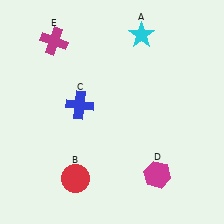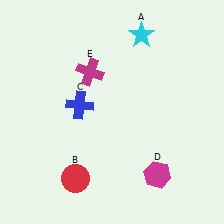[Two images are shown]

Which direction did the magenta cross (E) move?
The magenta cross (E) moved right.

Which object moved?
The magenta cross (E) moved right.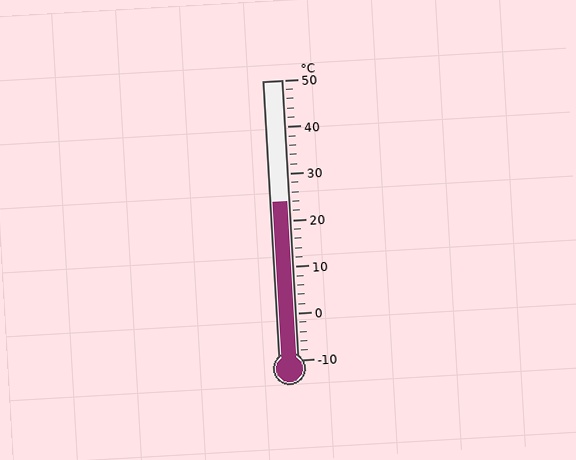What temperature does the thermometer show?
The thermometer shows approximately 24°C.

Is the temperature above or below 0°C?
The temperature is above 0°C.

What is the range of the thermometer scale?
The thermometer scale ranges from -10°C to 50°C.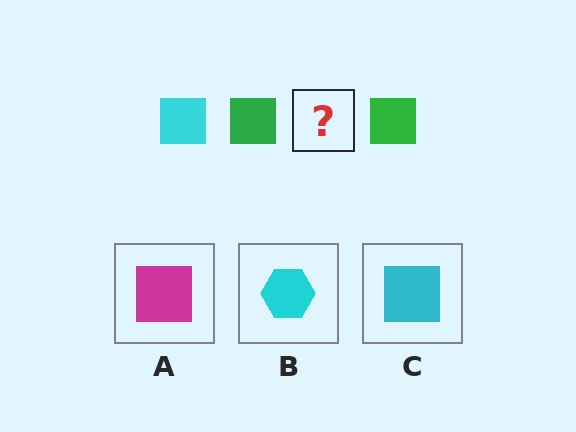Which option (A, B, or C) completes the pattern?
C.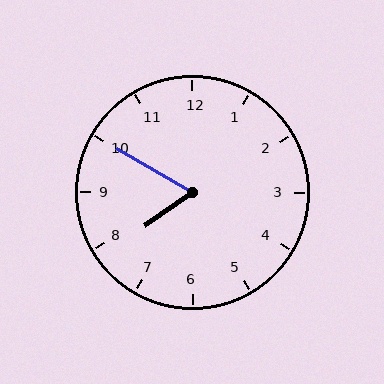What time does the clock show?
7:50.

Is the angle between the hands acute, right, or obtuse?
It is acute.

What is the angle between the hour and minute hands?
Approximately 65 degrees.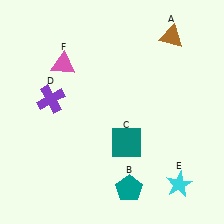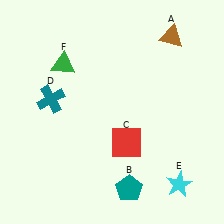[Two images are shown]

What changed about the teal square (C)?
In Image 1, C is teal. In Image 2, it changed to red.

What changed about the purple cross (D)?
In Image 1, D is purple. In Image 2, it changed to teal.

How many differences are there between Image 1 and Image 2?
There are 3 differences between the two images.